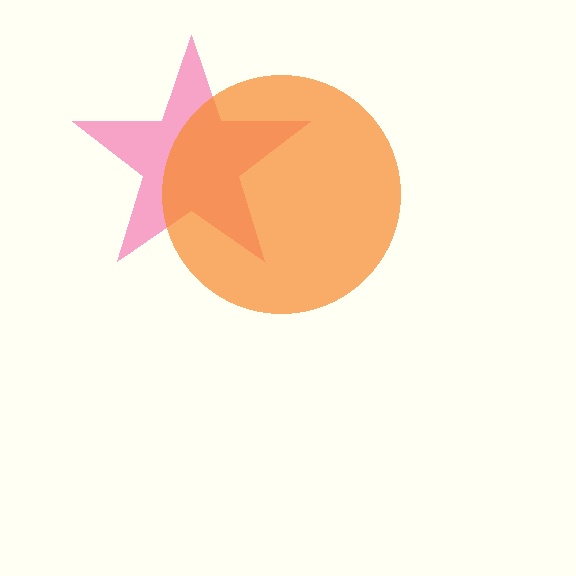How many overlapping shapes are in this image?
There are 2 overlapping shapes in the image.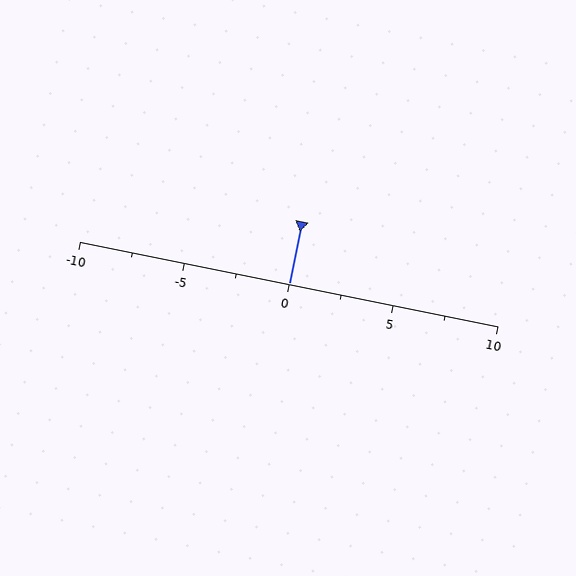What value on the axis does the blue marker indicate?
The marker indicates approximately 0.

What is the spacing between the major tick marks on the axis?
The major ticks are spaced 5 apart.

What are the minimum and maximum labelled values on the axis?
The axis runs from -10 to 10.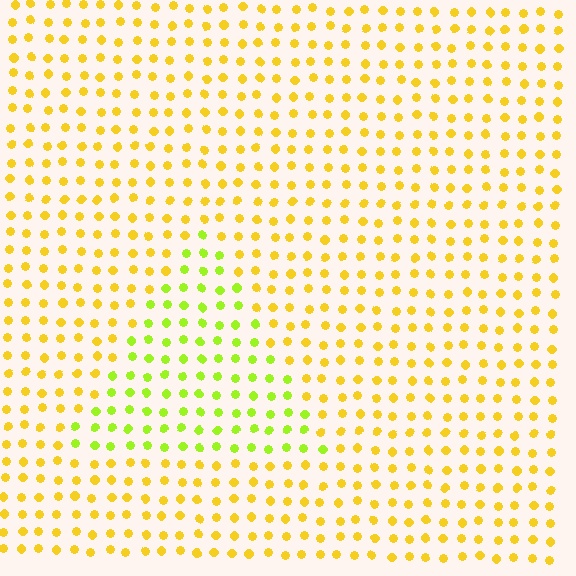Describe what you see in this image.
The image is filled with small yellow elements in a uniform arrangement. A triangle-shaped region is visible where the elements are tinted to a slightly different hue, forming a subtle color boundary.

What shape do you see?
I see a triangle.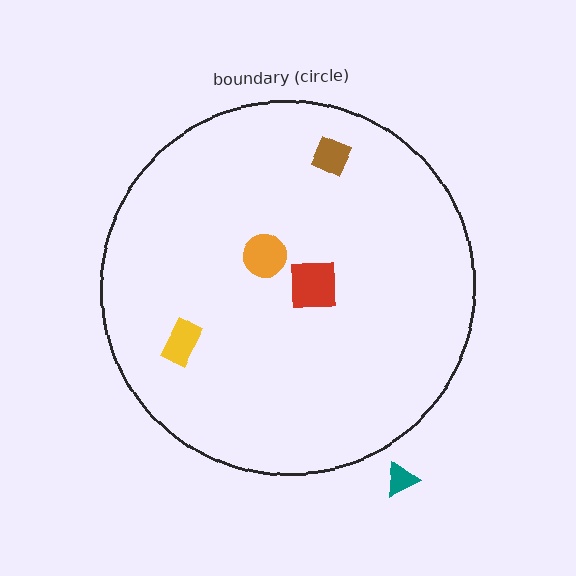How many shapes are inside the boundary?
4 inside, 1 outside.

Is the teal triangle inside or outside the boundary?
Outside.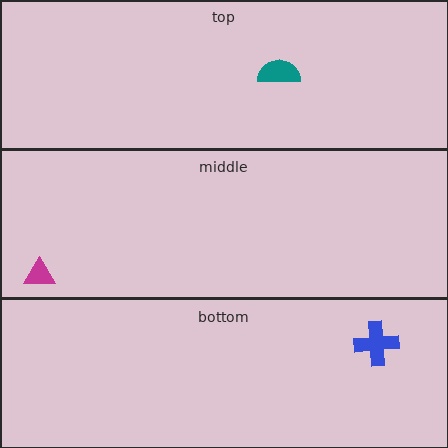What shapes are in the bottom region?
The blue cross.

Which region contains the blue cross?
The bottom region.